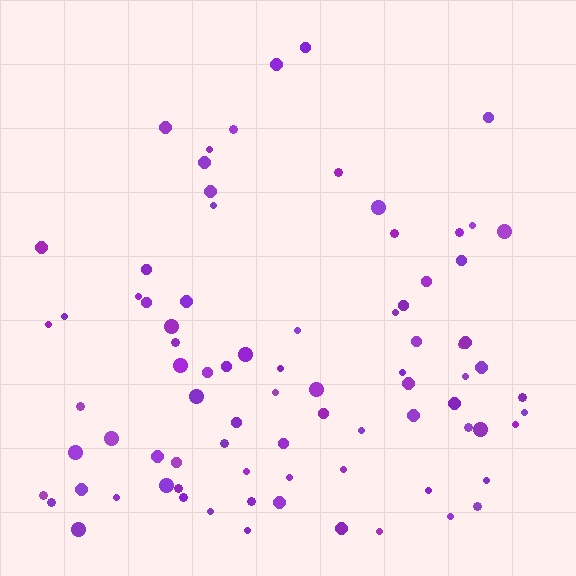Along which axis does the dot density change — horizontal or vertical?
Vertical.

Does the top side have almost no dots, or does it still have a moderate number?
Still a moderate number, just noticeably fewer than the bottom.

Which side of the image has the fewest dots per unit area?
The top.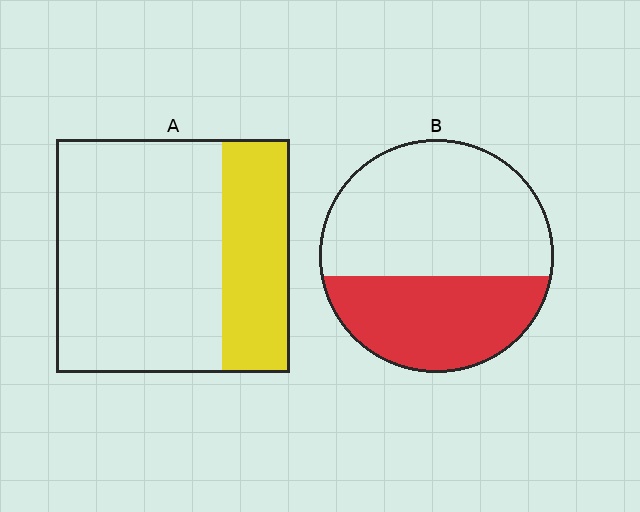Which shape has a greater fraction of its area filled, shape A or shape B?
Shape B.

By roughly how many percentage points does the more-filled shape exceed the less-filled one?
By roughly 10 percentage points (B over A).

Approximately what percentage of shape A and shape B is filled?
A is approximately 30% and B is approximately 40%.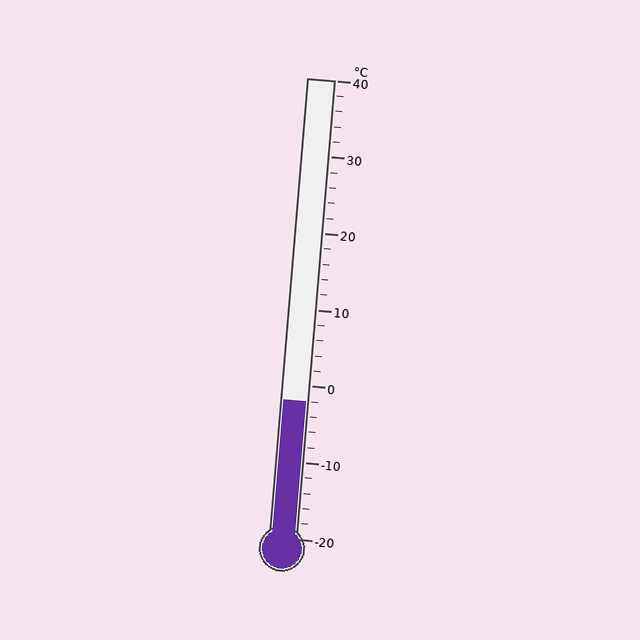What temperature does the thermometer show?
The thermometer shows approximately -2°C.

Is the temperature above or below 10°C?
The temperature is below 10°C.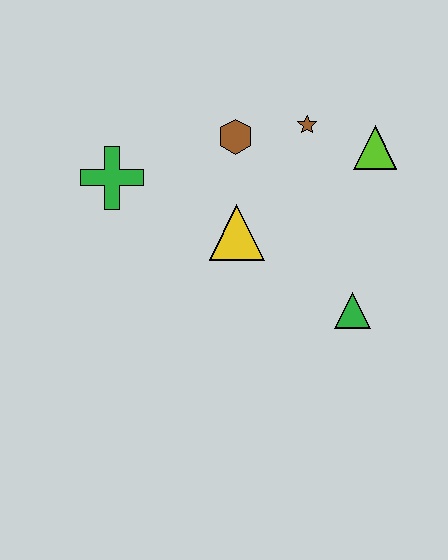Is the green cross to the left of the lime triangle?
Yes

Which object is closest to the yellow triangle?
The brown hexagon is closest to the yellow triangle.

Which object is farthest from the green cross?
The green triangle is farthest from the green cross.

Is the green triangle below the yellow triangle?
Yes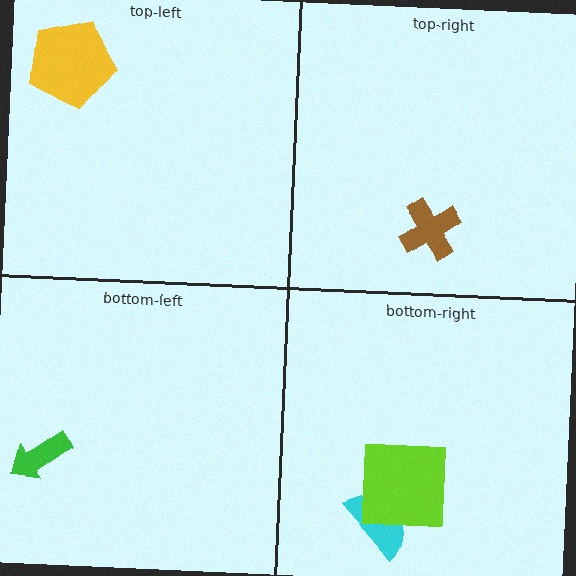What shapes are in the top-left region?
The yellow pentagon.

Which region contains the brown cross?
The top-right region.